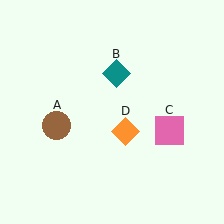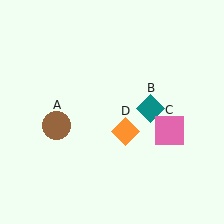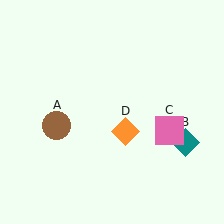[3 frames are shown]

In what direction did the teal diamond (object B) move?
The teal diamond (object B) moved down and to the right.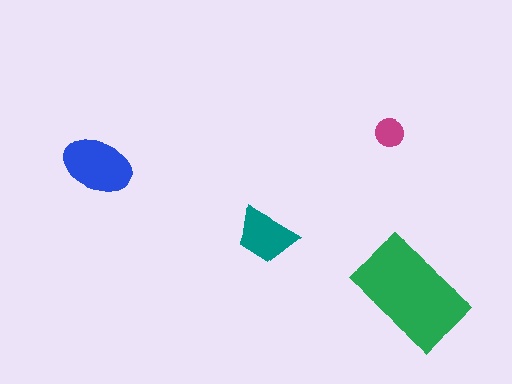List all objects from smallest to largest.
The magenta circle, the teal trapezoid, the blue ellipse, the green rectangle.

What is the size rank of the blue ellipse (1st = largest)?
2nd.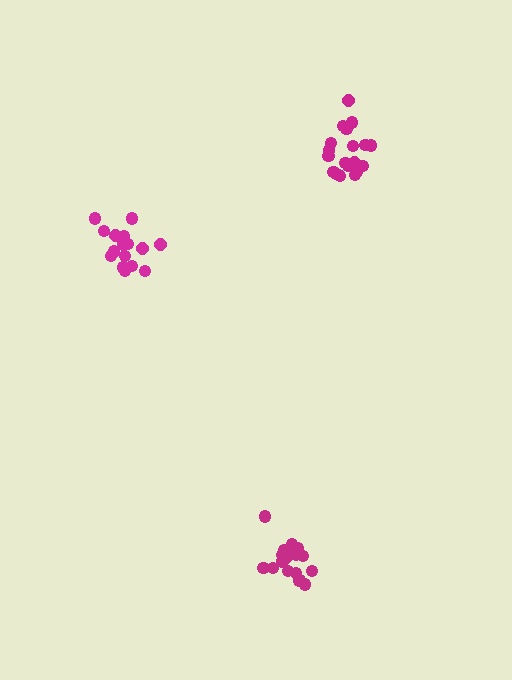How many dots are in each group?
Group 1: 21 dots, Group 2: 19 dots, Group 3: 16 dots (56 total).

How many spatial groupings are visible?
There are 3 spatial groupings.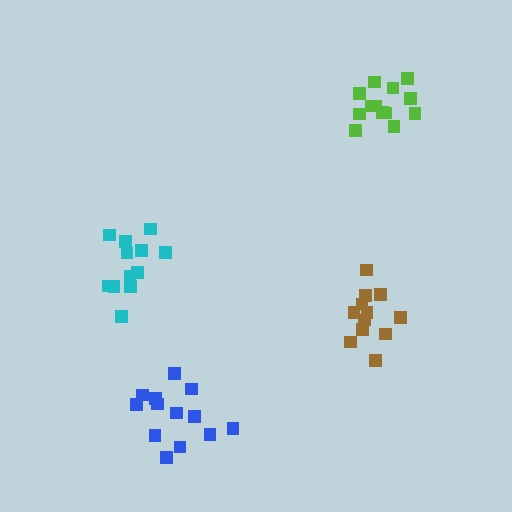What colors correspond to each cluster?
The clusters are colored: blue, brown, cyan, lime.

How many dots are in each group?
Group 1: 13 dots, Group 2: 12 dots, Group 3: 12 dots, Group 4: 13 dots (50 total).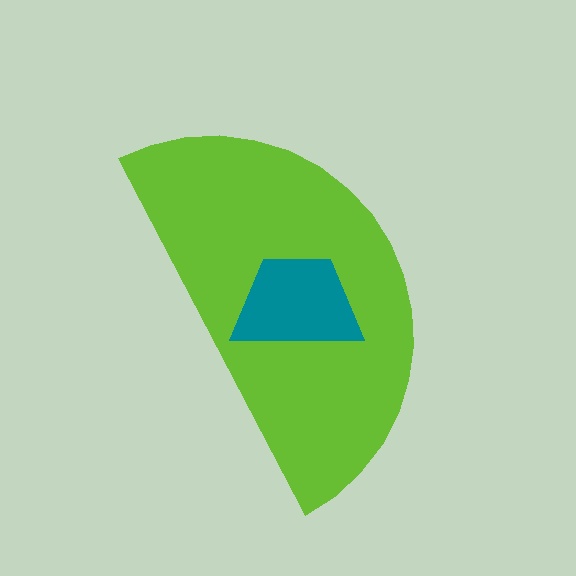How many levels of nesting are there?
2.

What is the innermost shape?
The teal trapezoid.